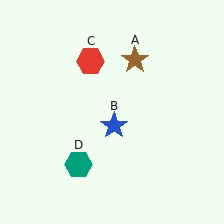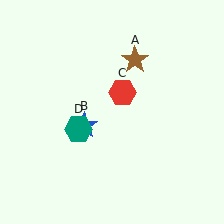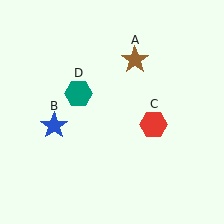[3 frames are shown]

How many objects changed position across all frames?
3 objects changed position: blue star (object B), red hexagon (object C), teal hexagon (object D).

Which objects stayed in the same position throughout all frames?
Brown star (object A) remained stationary.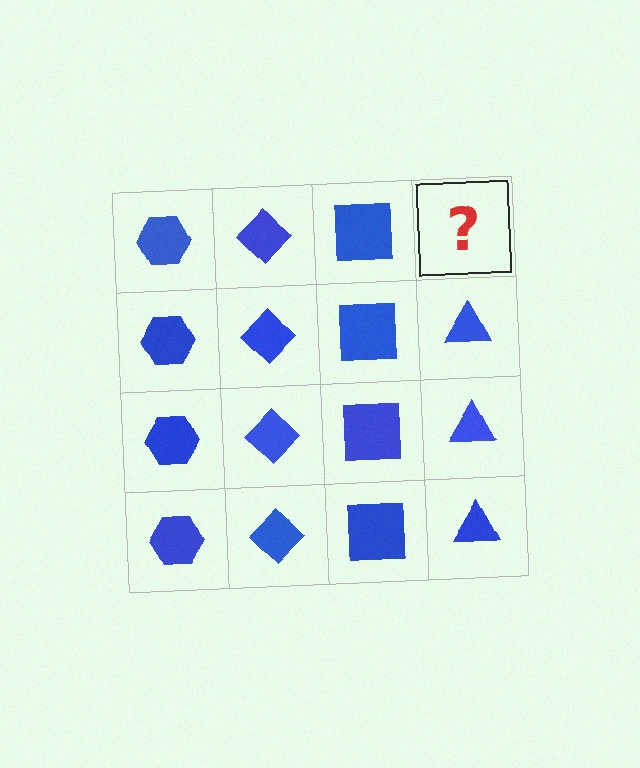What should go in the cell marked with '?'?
The missing cell should contain a blue triangle.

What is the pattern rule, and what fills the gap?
The rule is that each column has a consistent shape. The gap should be filled with a blue triangle.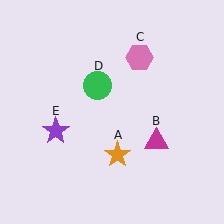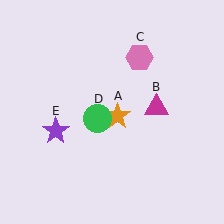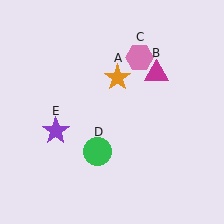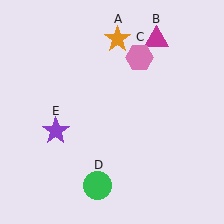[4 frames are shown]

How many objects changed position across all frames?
3 objects changed position: orange star (object A), magenta triangle (object B), green circle (object D).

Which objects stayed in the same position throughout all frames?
Pink hexagon (object C) and purple star (object E) remained stationary.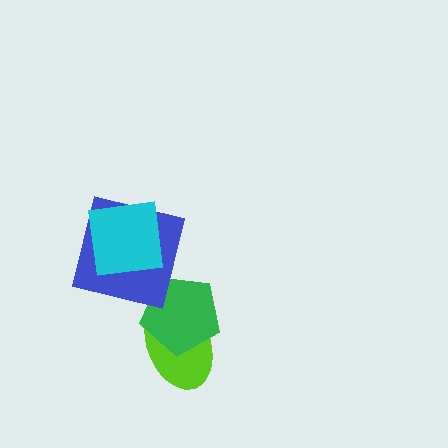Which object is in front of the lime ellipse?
The green pentagon is in front of the lime ellipse.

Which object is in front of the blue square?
The cyan square is in front of the blue square.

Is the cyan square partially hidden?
No, no other shape covers it.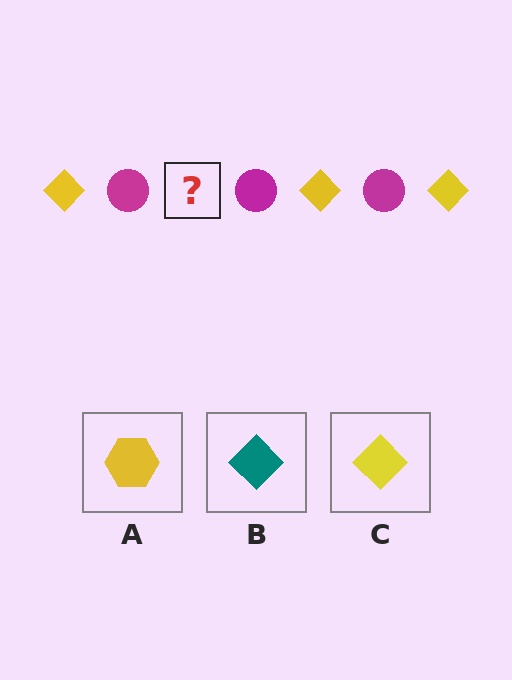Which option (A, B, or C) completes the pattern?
C.